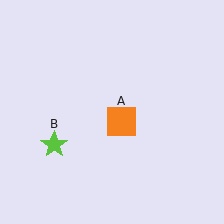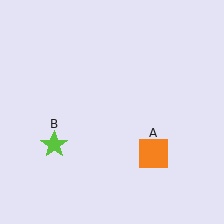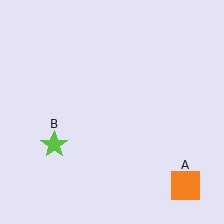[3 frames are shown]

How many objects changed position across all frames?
1 object changed position: orange square (object A).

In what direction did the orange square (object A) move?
The orange square (object A) moved down and to the right.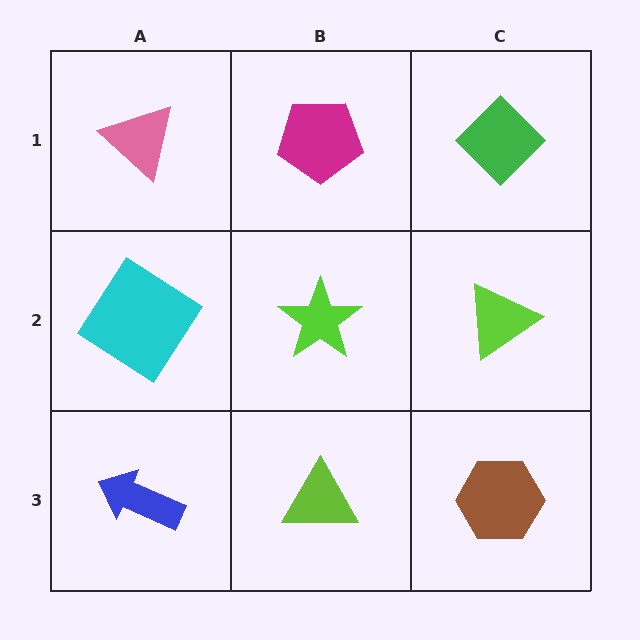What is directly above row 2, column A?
A pink triangle.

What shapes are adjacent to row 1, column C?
A lime triangle (row 2, column C), a magenta pentagon (row 1, column B).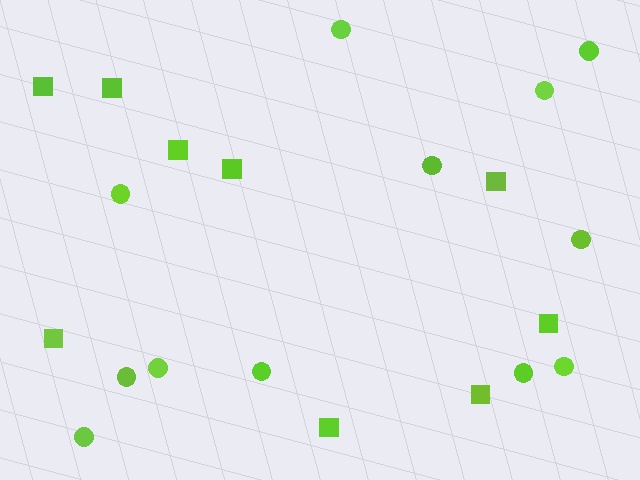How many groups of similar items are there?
There are 2 groups: one group of squares (9) and one group of circles (12).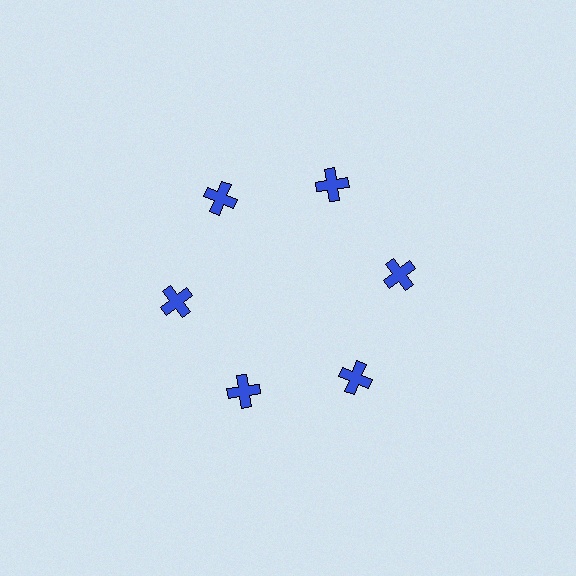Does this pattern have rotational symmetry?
Yes, this pattern has 6-fold rotational symmetry. It looks the same after rotating 60 degrees around the center.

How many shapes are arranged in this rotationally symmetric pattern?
There are 6 shapes, arranged in 6 groups of 1.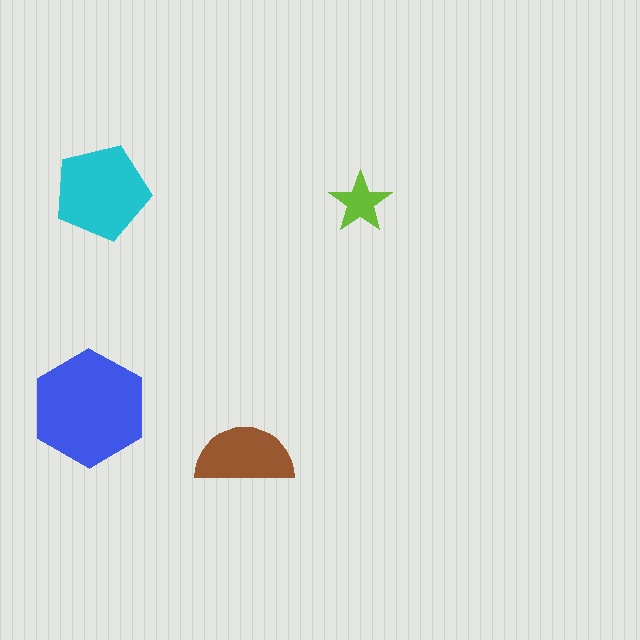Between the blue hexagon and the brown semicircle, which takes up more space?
The blue hexagon.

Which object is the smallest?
The lime star.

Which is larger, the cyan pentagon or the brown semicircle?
The cyan pentagon.